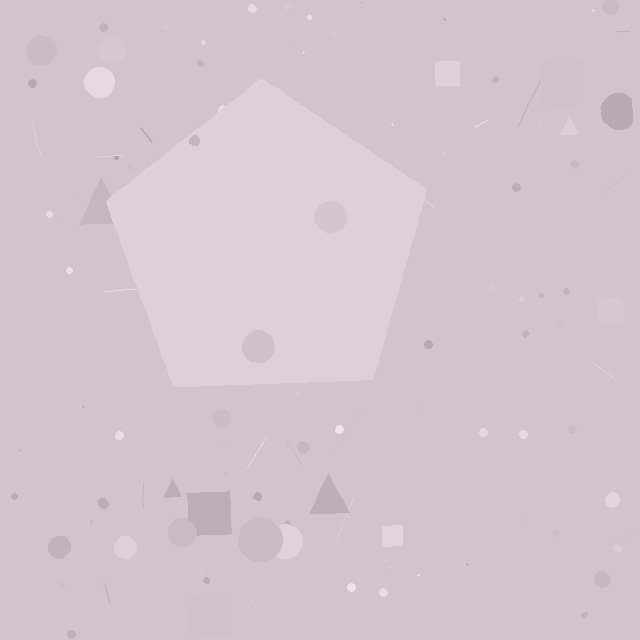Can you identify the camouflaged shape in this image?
The camouflaged shape is a pentagon.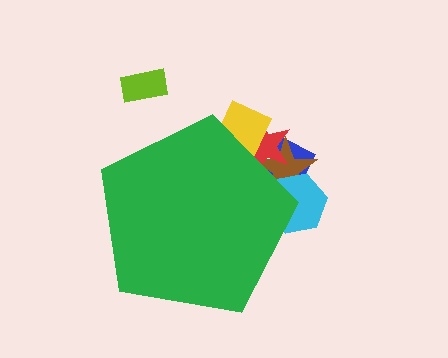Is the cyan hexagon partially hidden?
Yes, the cyan hexagon is partially hidden behind the green pentagon.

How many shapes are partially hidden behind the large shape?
5 shapes are partially hidden.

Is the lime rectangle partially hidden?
No, the lime rectangle is fully visible.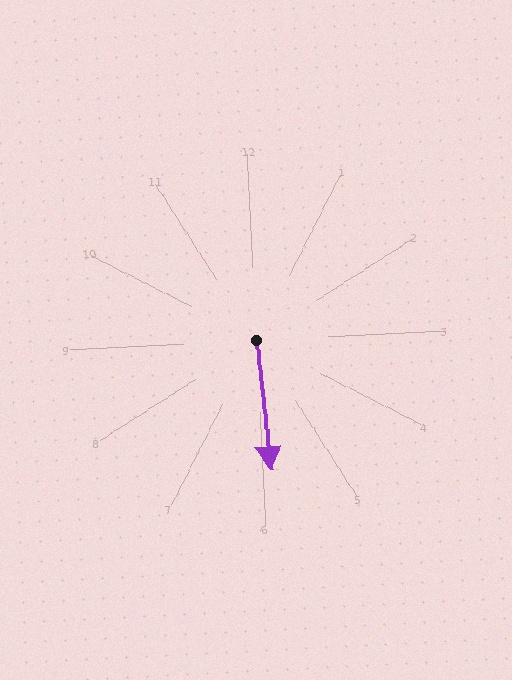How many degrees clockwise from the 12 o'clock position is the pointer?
Approximately 176 degrees.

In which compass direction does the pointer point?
South.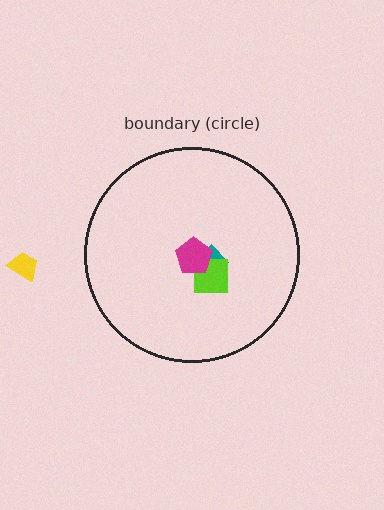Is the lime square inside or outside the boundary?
Inside.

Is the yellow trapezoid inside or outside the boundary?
Outside.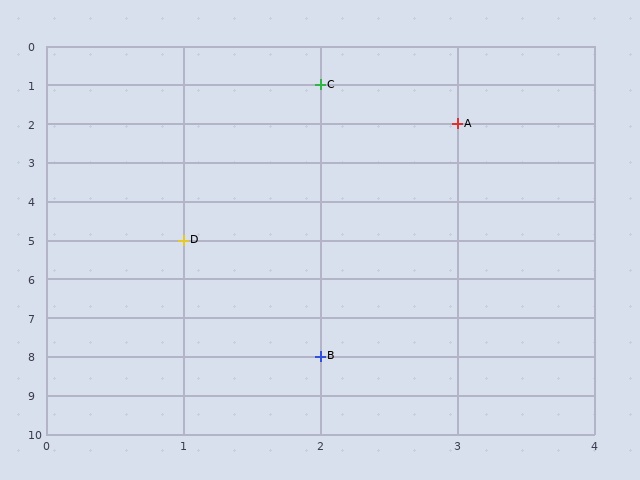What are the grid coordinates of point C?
Point C is at grid coordinates (2, 1).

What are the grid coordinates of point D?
Point D is at grid coordinates (1, 5).